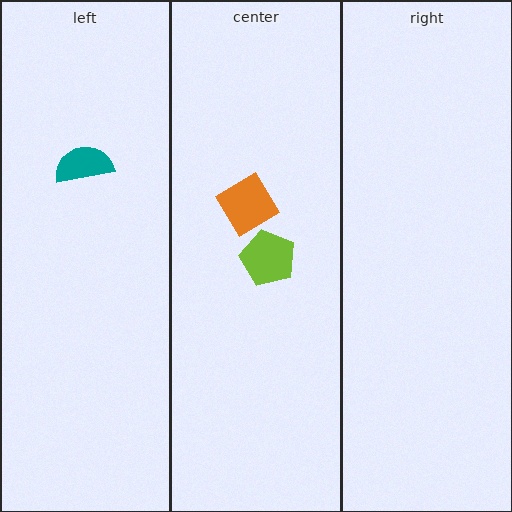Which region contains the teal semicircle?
The left region.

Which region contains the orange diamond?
The center region.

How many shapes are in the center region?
2.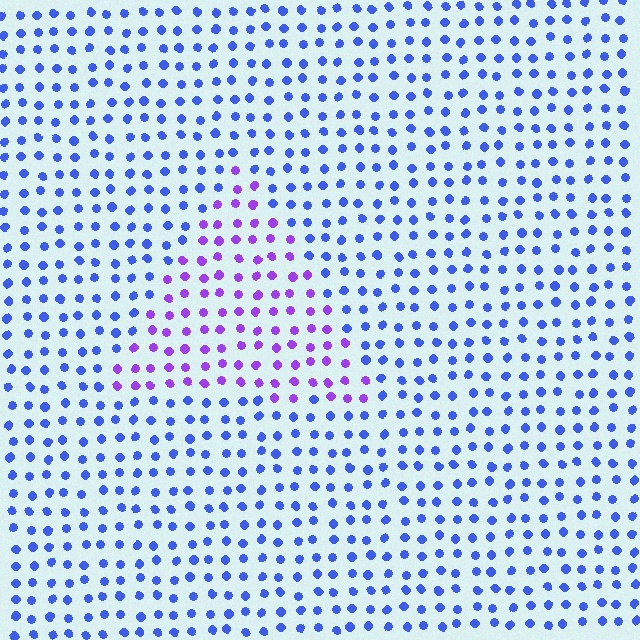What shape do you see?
I see a triangle.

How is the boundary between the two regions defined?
The boundary is defined purely by a slight shift in hue (about 46 degrees). Spacing, size, and orientation are identical on both sides.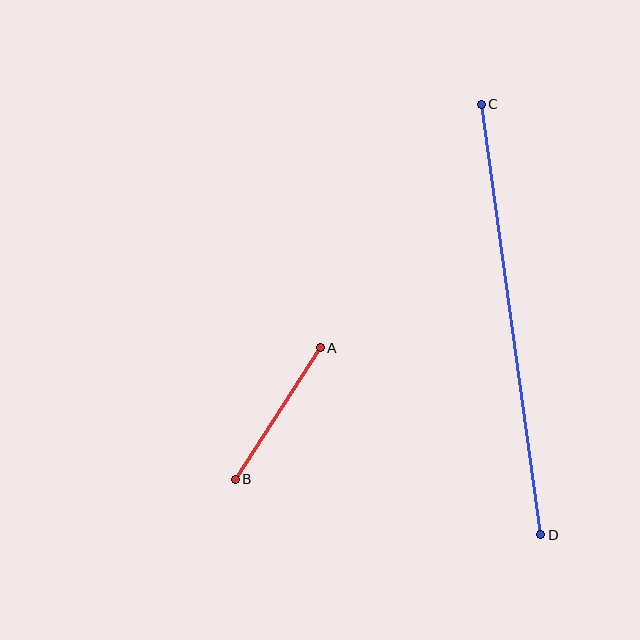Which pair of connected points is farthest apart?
Points C and D are farthest apart.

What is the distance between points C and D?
The distance is approximately 434 pixels.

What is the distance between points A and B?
The distance is approximately 156 pixels.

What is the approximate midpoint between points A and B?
The midpoint is at approximately (278, 413) pixels.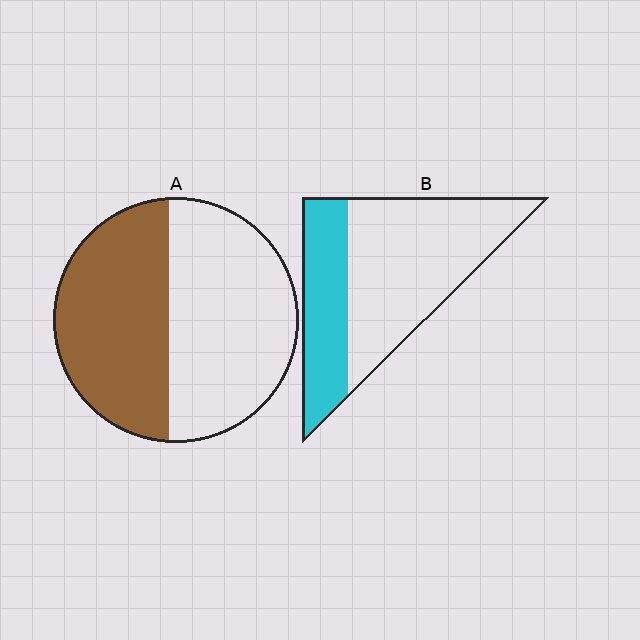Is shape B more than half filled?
No.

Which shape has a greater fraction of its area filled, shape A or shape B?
Shape A.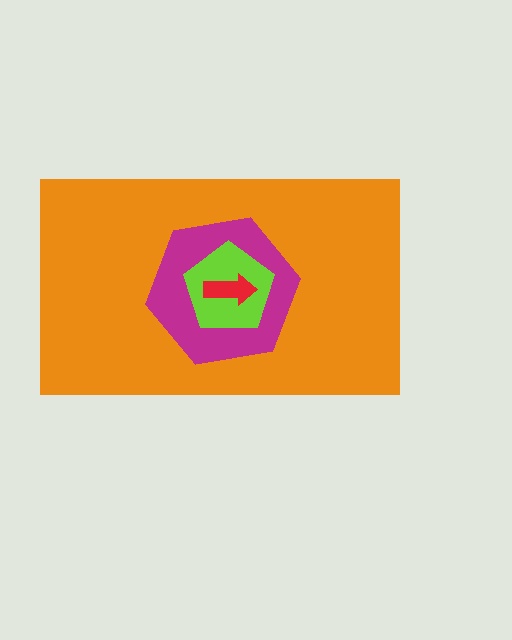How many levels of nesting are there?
4.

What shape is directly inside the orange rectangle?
The magenta hexagon.